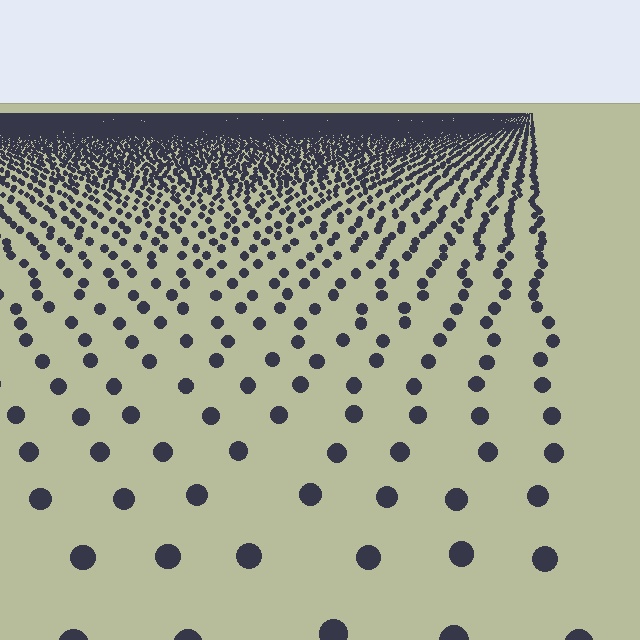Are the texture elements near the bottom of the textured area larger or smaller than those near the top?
Larger. Near the bottom, elements are closer to the viewer and appear at a bigger on-screen size.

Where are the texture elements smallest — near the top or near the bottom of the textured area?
Near the top.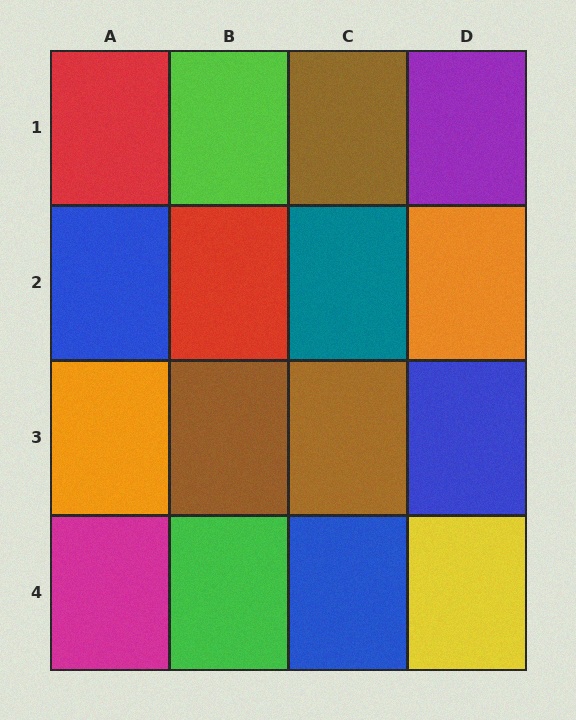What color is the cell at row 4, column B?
Green.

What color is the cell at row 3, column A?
Orange.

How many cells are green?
1 cell is green.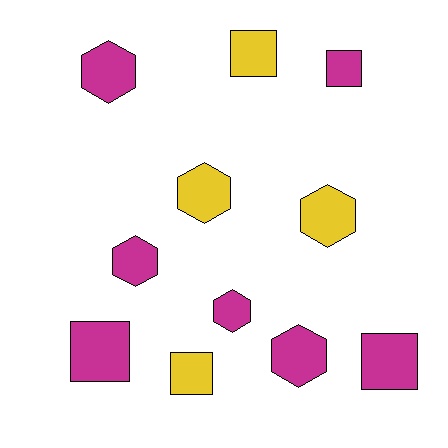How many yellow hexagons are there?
There are 2 yellow hexagons.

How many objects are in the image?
There are 11 objects.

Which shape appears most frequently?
Hexagon, with 6 objects.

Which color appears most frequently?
Magenta, with 7 objects.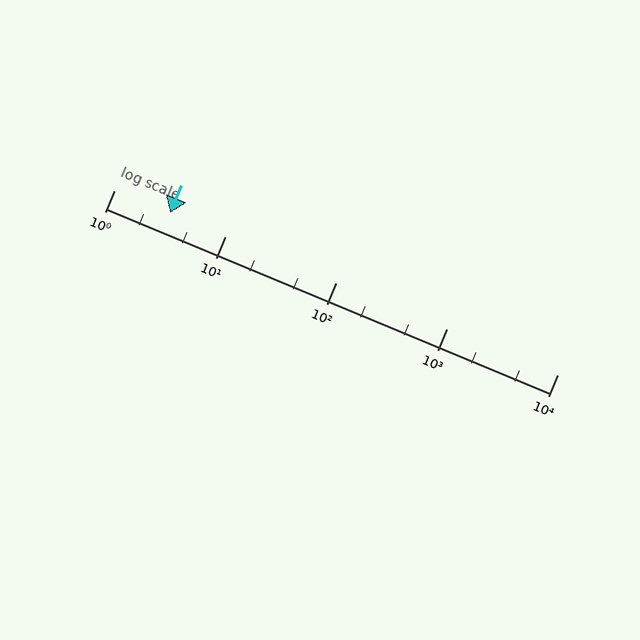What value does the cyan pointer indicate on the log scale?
The pointer indicates approximately 3.2.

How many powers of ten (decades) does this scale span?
The scale spans 4 decades, from 1 to 10000.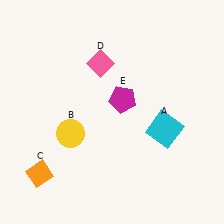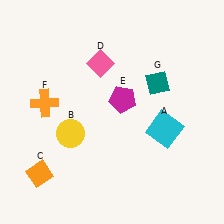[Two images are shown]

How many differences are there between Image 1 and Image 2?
There are 2 differences between the two images.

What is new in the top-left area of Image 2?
An orange cross (F) was added in the top-left area of Image 2.